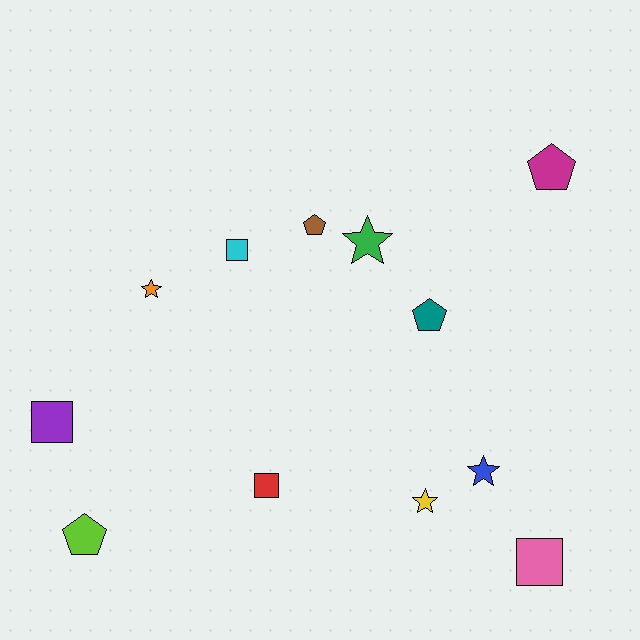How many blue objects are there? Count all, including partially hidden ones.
There is 1 blue object.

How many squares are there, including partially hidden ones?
There are 4 squares.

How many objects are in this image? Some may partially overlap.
There are 12 objects.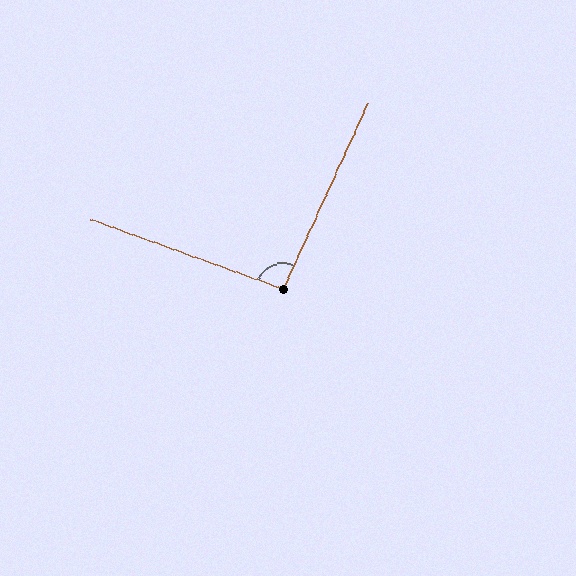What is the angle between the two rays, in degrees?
Approximately 95 degrees.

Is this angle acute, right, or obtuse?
It is approximately a right angle.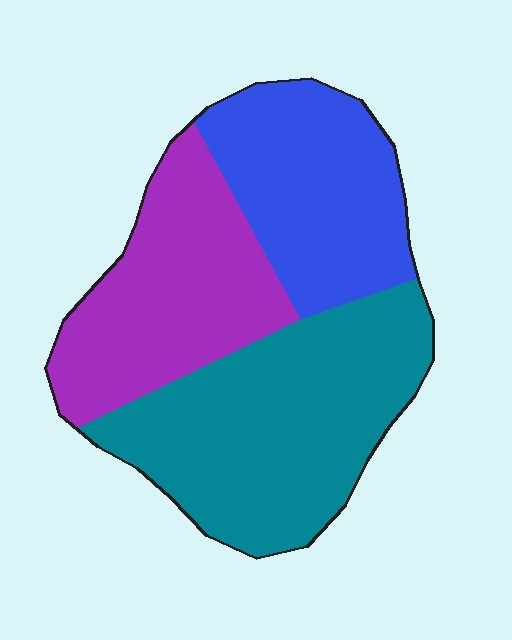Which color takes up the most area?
Teal, at roughly 40%.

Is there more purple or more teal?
Teal.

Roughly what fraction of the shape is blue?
Blue covers roughly 30% of the shape.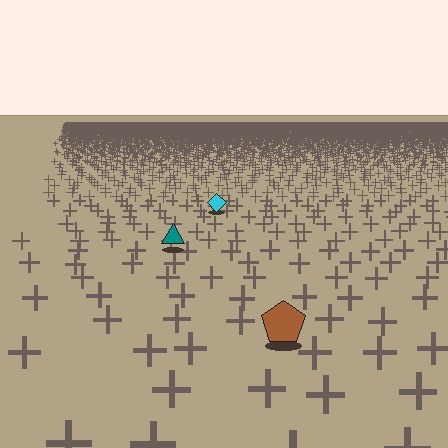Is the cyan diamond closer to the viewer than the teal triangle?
No. The teal triangle is closer — you can tell from the texture gradient: the ground texture is coarser near it.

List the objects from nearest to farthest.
From nearest to farthest: the brown pentagon, the teal triangle, the cyan diamond.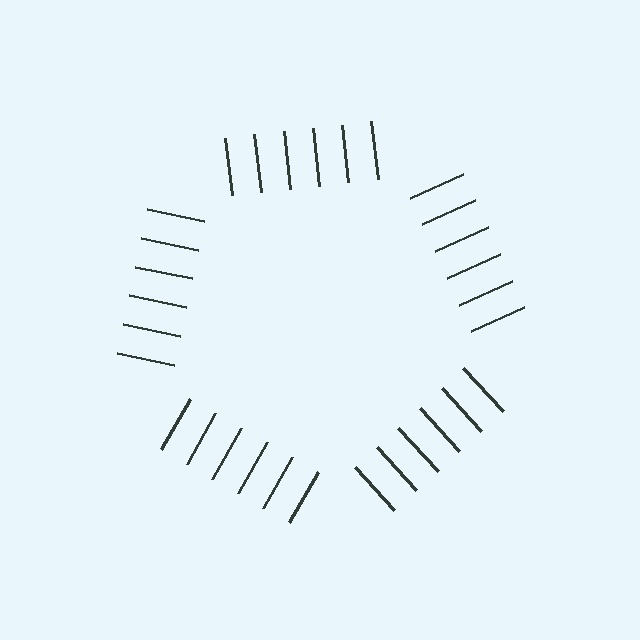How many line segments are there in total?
30 — 6 along each of the 5 edges.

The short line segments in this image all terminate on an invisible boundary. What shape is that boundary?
An illusory pentagon — the line segments terminate on its edges but no continuous stroke is drawn.